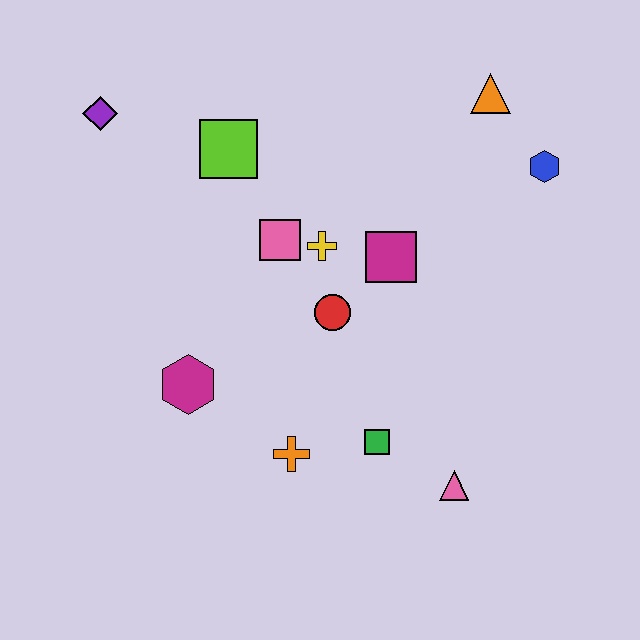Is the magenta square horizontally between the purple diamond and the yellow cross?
No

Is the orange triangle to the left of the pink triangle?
No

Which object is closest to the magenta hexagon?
The orange cross is closest to the magenta hexagon.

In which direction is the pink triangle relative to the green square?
The pink triangle is to the right of the green square.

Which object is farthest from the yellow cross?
The pink triangle is farthest from the yellow cross.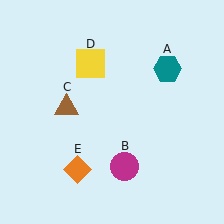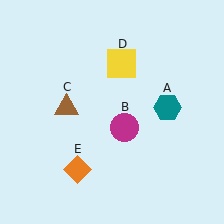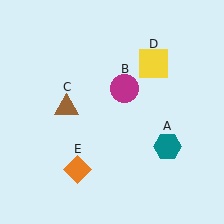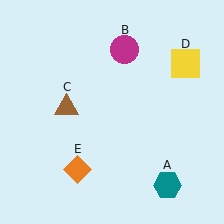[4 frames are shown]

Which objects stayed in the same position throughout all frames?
Brown triangle (object C) and orange diamond (object E) remained stationary.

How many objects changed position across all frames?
3 objects changed position: teal hexagon (object A), magenta circle (object B), yellow square (object D).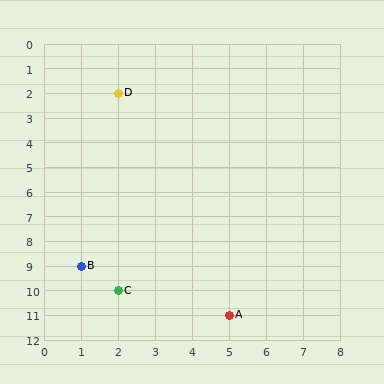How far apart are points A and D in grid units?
Points A and D are 3 columns and 9 rows apart (about 9.5 grid units diagonally).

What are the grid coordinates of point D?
Point D is at grid coordinates (2, 2).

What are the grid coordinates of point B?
Point B is at grid coordinates (1, 9).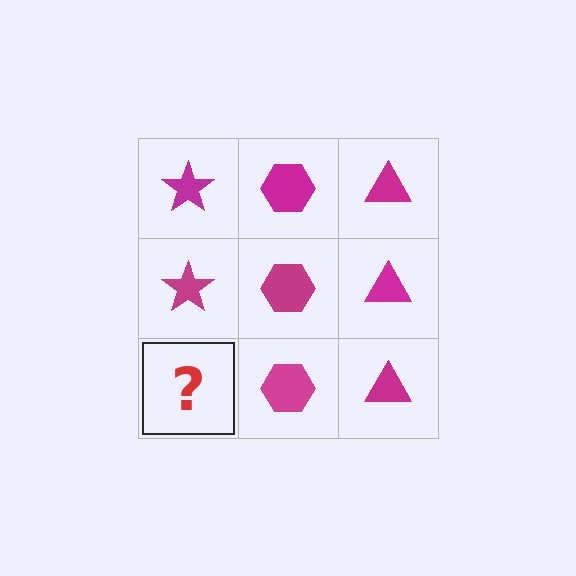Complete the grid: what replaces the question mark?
The question mark should be replaced with a magenta star.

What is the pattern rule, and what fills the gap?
The rule is that each column has a consistent shape. The gap should be filled with a magenta star.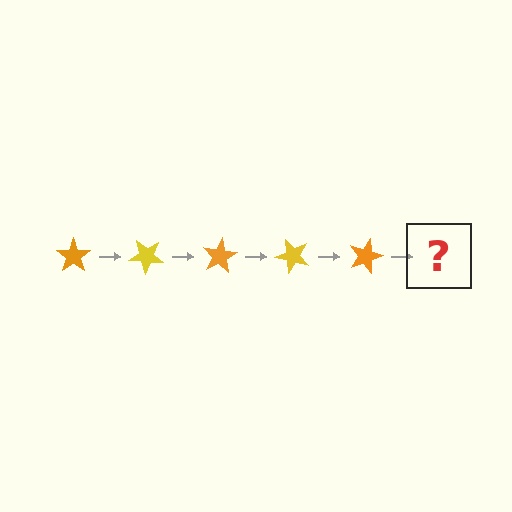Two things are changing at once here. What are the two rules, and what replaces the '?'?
The two rules are that it rotates 40 degrees each step and the color cycles through orange and yellow. The '?' should be a yellow star, rotated 200 degrees from the start.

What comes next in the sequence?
The next element should be a yellow star, rotated 200 degrees from the start.